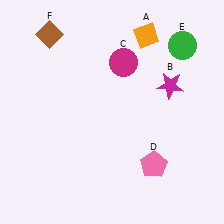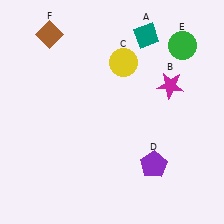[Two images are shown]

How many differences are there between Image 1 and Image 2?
There are 3 differences between the two images.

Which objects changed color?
A changed from orange to teal. C changed from magenta to yellow. D changed from pink to purple.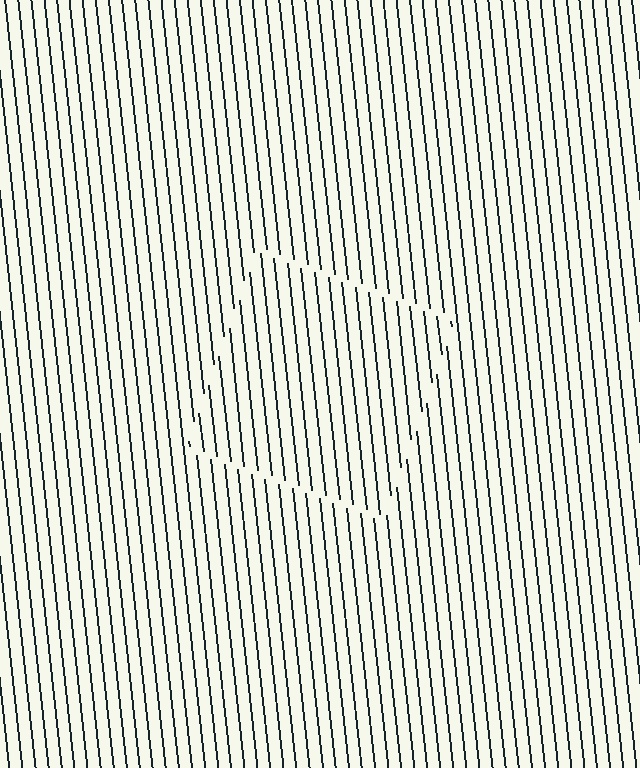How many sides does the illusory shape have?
4 sides — the line-ends trace a square.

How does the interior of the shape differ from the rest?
The interior of the shape contains the same grating, shifted by half a period — the contour is defined by the phase discontinuity where line-ends from the inner and outer gratings abut.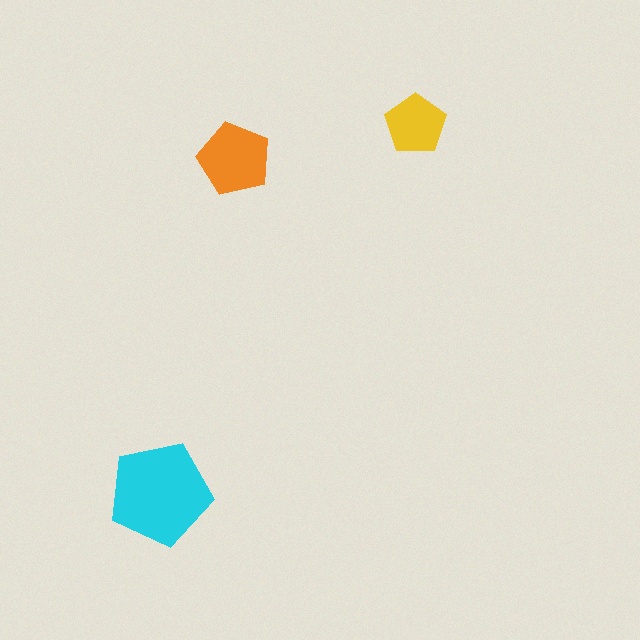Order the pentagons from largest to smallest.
the cyan one, the orange one, the yellow one.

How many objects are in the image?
There are 3 objects in the image.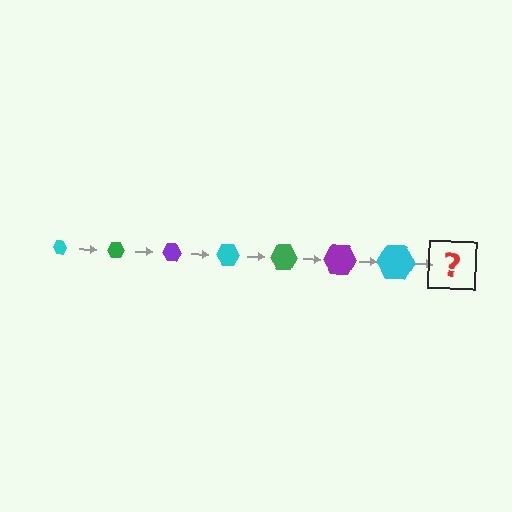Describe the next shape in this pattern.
It should be a green hexagon, larger than the previous one.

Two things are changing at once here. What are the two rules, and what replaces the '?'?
The two rules are that the hexagon grows larger each step and the color cycles through cyan, green, and purple. The '?' should be a green hexagon, larger than the previous one.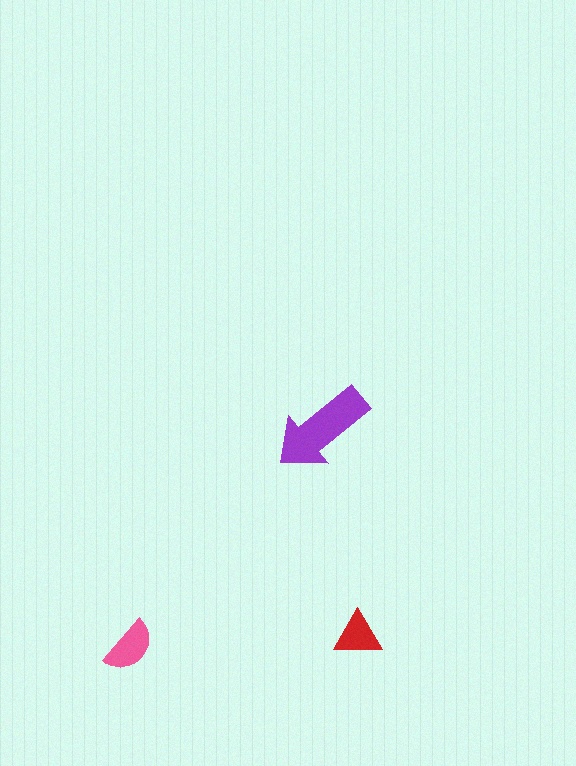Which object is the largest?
The purple arrow.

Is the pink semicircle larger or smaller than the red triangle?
Larger.